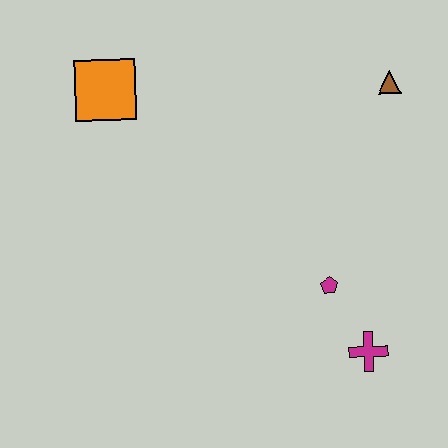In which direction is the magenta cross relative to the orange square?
The magenta cross is below the orange square.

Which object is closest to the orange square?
The brown triangle is closest to the orange square.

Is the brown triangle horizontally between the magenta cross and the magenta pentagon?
No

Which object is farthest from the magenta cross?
The orange square is farthest from the magenta cross.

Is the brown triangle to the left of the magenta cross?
No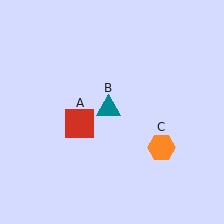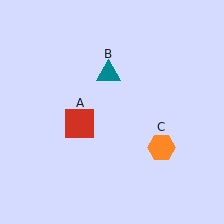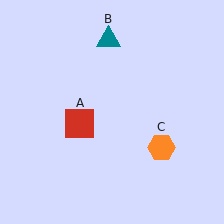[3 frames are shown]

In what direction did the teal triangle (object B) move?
The teal triangle (object B) moved up.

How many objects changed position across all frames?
1 object changed position: teal triangle (object B).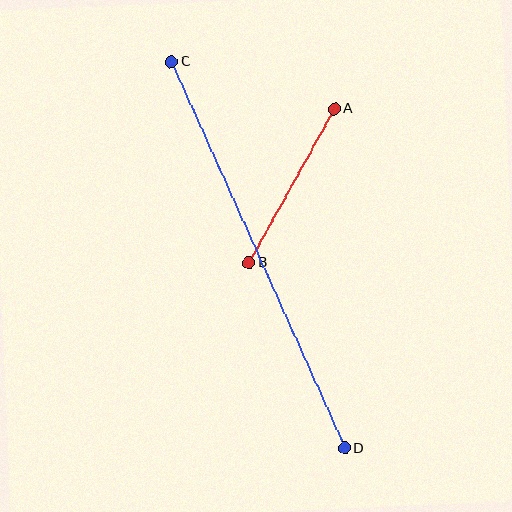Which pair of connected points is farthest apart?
Points C and D are farthest apart.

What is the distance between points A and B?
The distance is approximately 176 pixels.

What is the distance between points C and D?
The distance is approximately 423 pixels.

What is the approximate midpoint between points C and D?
The midpoint is at approximately (258, 255) pixels.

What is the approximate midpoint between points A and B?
The midpoint is at approximately (292, 186) pixels.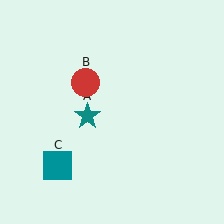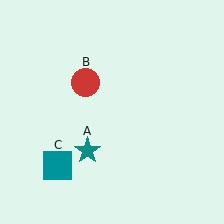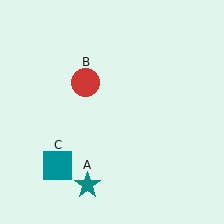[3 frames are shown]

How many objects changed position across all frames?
1 object changed position: teal star (object A).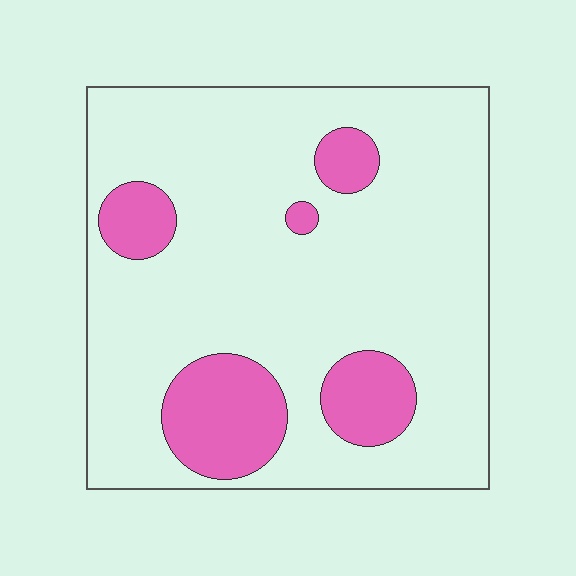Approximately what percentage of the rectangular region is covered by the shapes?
Approximately 20%.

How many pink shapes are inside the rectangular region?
5.